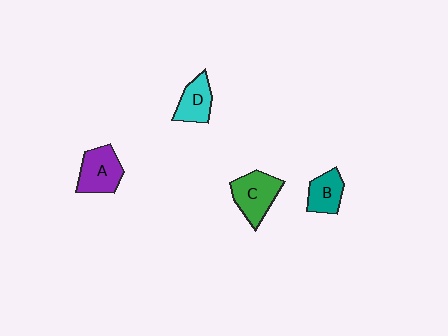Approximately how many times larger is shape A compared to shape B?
Approximately 1.3 times.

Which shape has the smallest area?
Shape B (teal).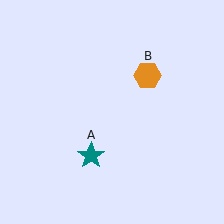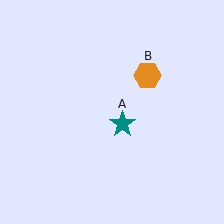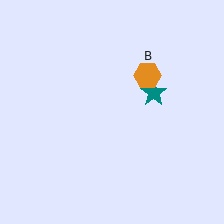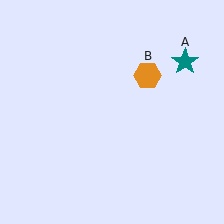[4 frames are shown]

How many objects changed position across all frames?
1 object changed position: teal star (object A).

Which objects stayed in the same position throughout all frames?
Orange hexagon (object B) remained stationary.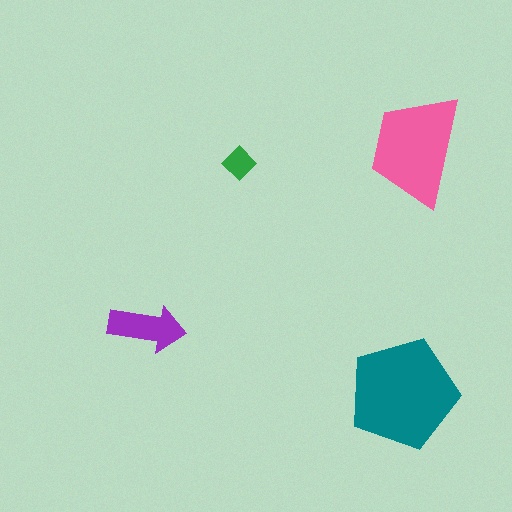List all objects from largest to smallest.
The teal pentagon, the pink trapezoid, the purple arrow, the green diamond.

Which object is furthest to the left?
The purple arrow is leftmost.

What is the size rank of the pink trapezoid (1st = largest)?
2nd.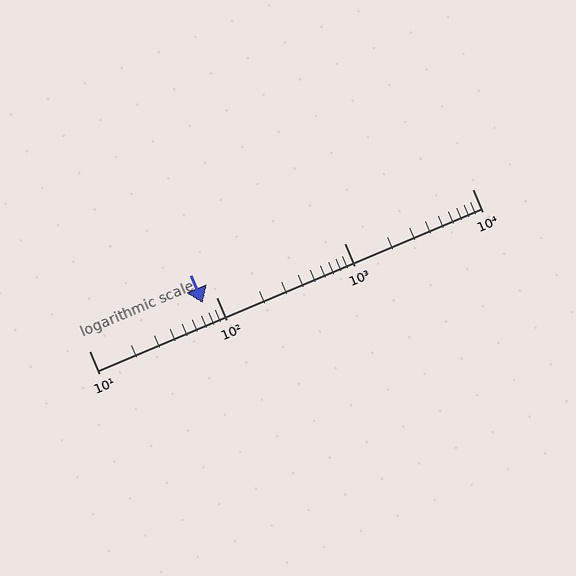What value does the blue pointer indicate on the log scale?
The pointer indicates approximately 78.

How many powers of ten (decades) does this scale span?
The scale spans 3 decades, from 10 to 10000.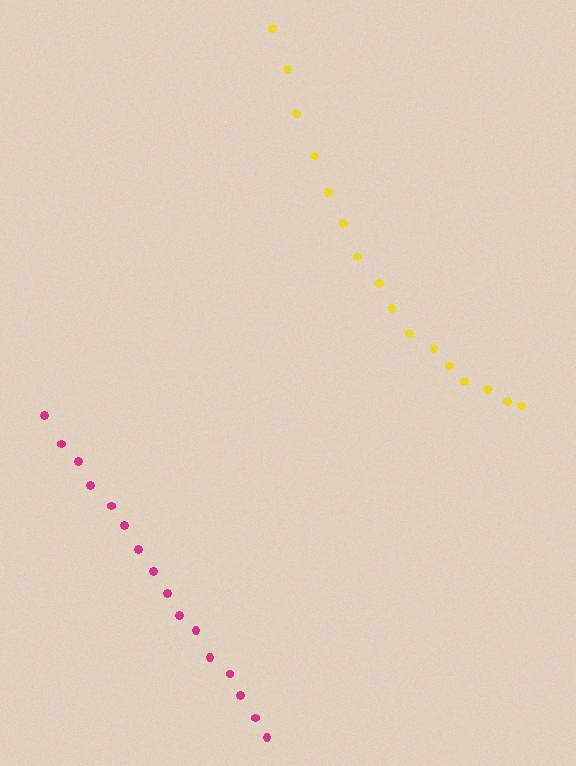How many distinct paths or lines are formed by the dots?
There are 2 distinct paths.